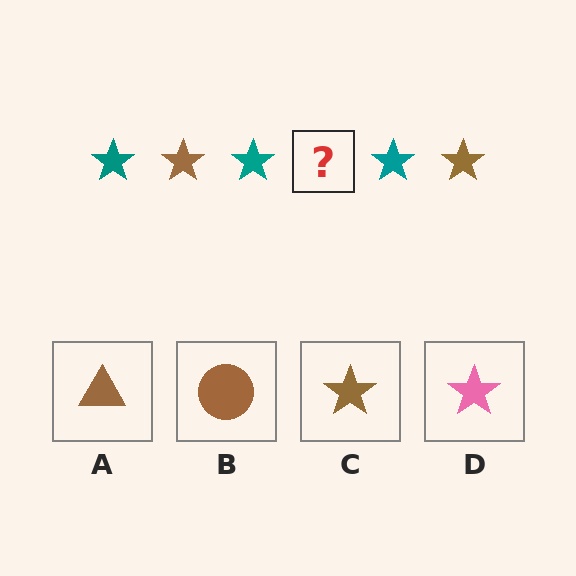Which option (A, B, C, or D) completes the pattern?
C.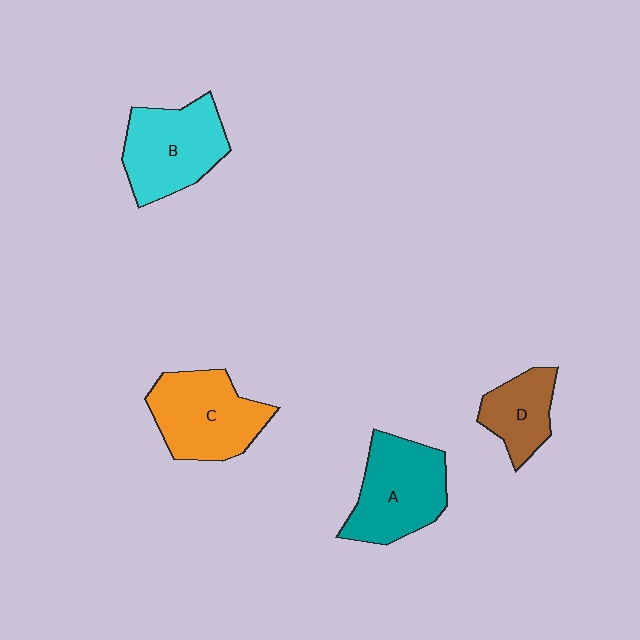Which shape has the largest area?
Shape C (orange).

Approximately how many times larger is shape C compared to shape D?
Approximately 1.7 times.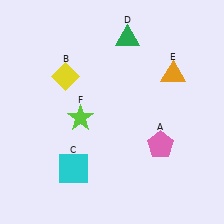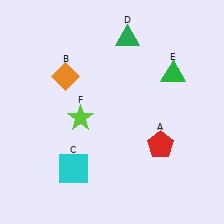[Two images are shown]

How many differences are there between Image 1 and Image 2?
There are 3 differences between the two images.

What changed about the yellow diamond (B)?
In Image 1, B is yellow. In Image 2, it changed to orange.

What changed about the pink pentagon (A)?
In Image 1, A is pink. In Image 2, it changed to red.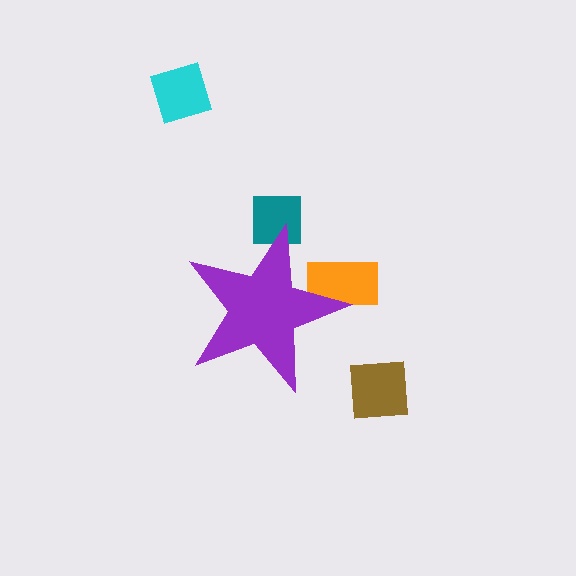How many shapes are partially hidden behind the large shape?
2 shapes are partially hidden.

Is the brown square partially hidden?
No, the brown square is fully visible.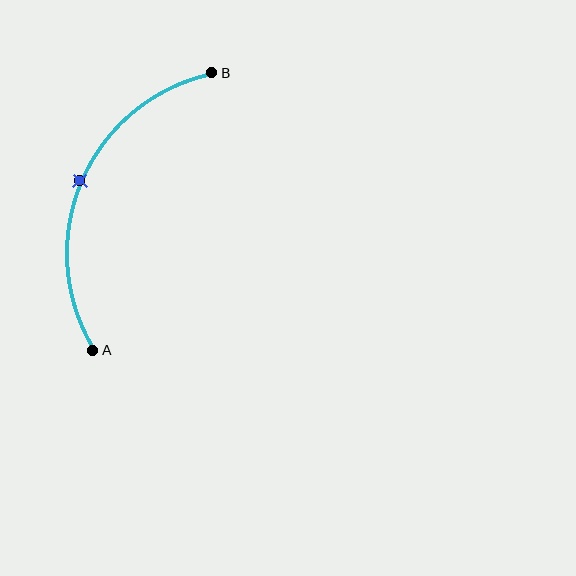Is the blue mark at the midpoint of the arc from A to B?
Yes. The blue mark lies on the arc at equal arc-length from both A and B — it is the arc midpoint.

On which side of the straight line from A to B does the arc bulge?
The arc bulges to the left of the straight line connecting A and B.